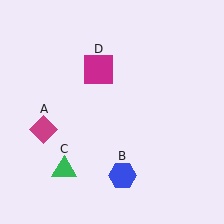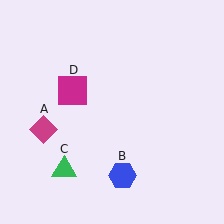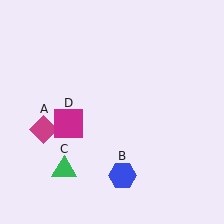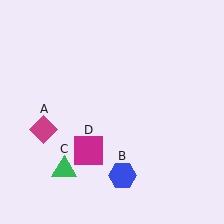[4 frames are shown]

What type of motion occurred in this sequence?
The magenta square (object D) rotated counterclockwise around the center of the scene.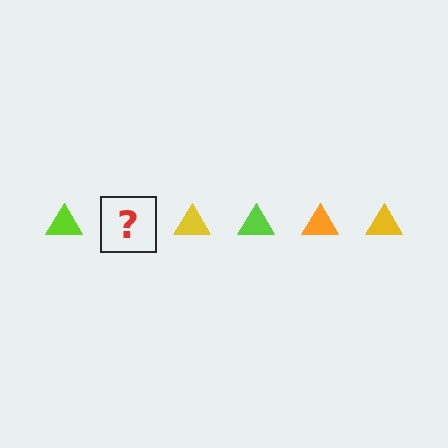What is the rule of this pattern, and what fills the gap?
The rule is that the pattern cycles through lime, orange, yellow triangles. The gap should be filled with an orange triangle.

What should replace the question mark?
The question mark should be replaced with an orange triangle.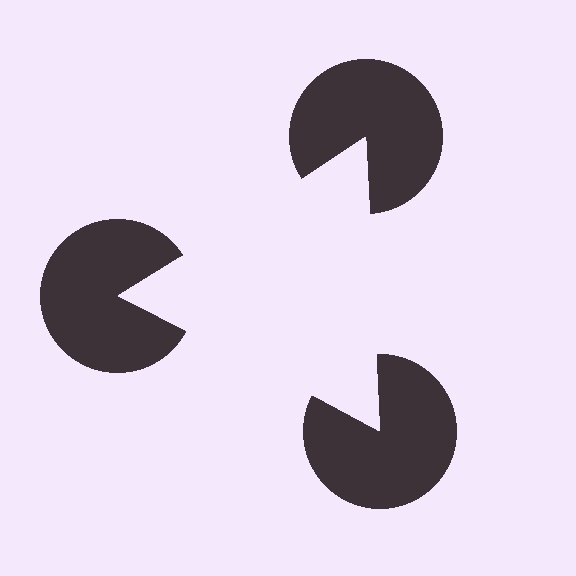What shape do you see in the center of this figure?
An illusory triangle — its edges are inferred from the aligned wedge cuts in the pac-man discs, not physically drawn.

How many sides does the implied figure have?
3 sides.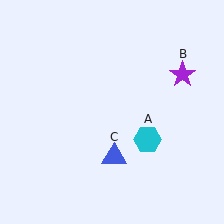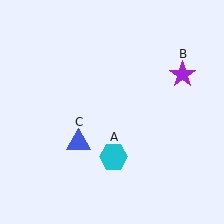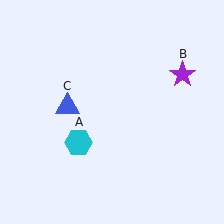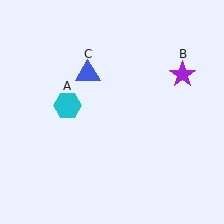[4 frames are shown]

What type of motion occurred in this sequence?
The cyan hexagon (object A), blue triangle (object C) rotated clockwise around the center of the scene.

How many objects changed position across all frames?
2 objects changed position: cyan hexagon (object A), blue triangle (object C).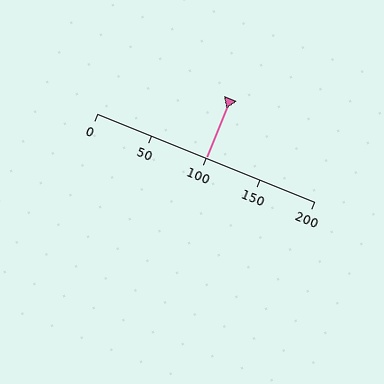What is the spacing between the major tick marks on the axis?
The major ticks are spaced 50 apart.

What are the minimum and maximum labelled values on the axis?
The axis runs from 0 to 200.